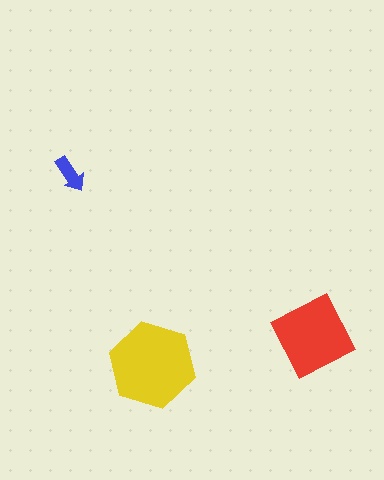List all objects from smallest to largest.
The blue arrow, the red diamond, the yellow hexagon.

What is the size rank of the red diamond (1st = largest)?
2nd.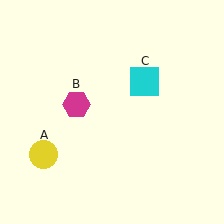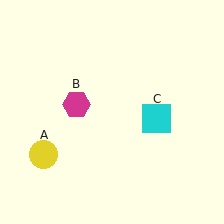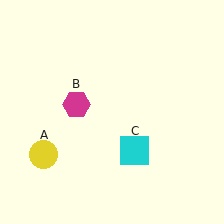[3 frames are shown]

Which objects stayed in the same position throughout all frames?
Yellow circle (object A) and magenta hexagon (object B) remained stationary.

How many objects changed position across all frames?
1 object changed position: cyan square (object C).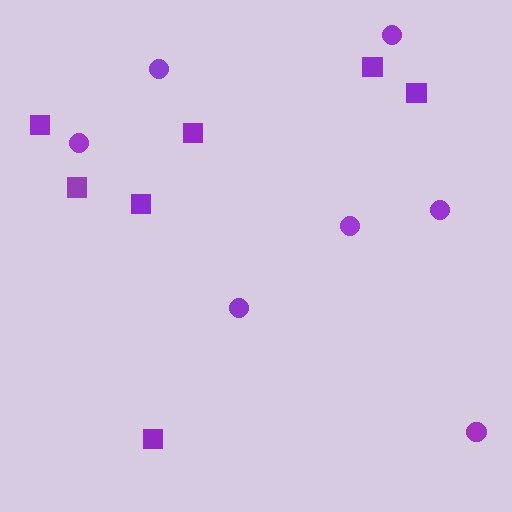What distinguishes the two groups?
There are 2 groups: one group of circles (7) and one group of squares (7).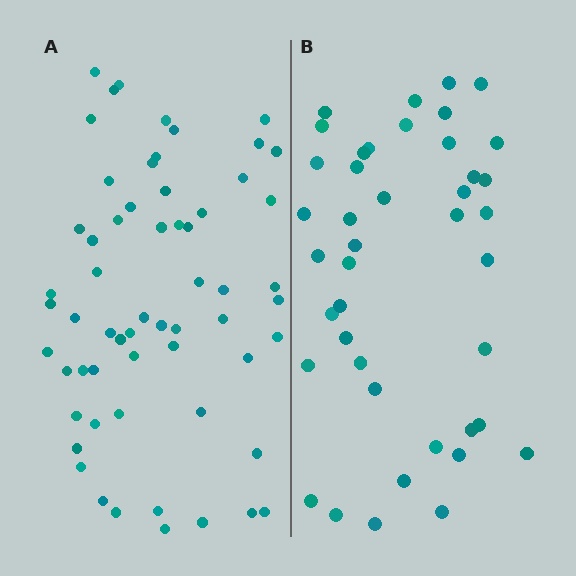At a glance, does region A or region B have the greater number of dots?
Region A (the left region) has more dots.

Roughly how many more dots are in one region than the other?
Region A has approximately 20 more dots than region B.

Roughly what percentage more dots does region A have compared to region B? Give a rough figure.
About 45% more.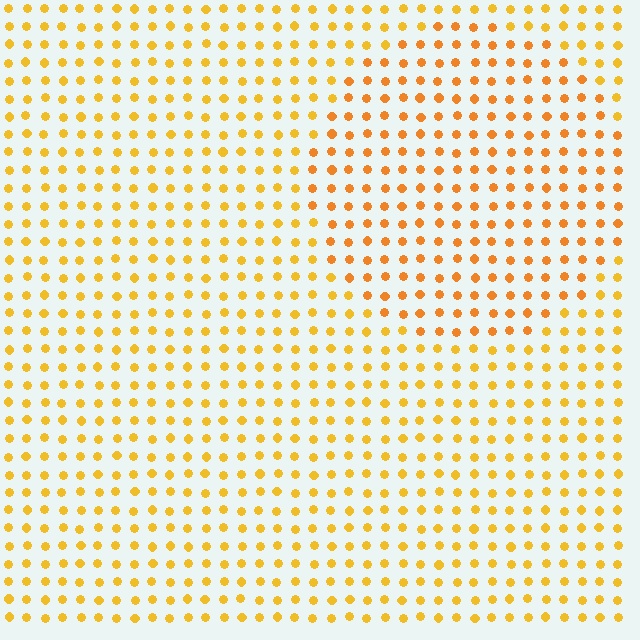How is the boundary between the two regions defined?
The boundary is defined purely by a slight shift in hue (about 18 degrees). Spacing, size, and orientation are identical on both sides.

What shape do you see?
I see a circle.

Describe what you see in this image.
The image is filled with small yellow elements in a uniform arrangement. A circle-shaped region is visible where the elements are tinted to a slightly different hue, forming a subtle color boundary.